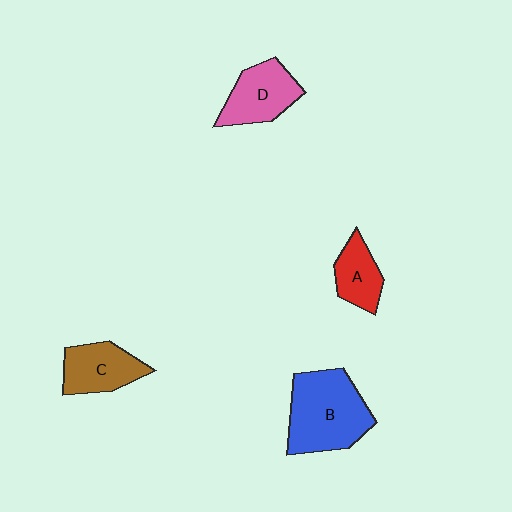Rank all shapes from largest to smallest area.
From largest to smallest: B (blue), D (pink), C (brown), A (red).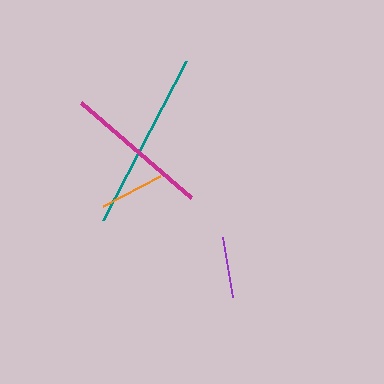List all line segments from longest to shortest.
From longest to shortest: teal, magenta, orange, purple.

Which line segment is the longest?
The teal line is the longest at approximately 180 pixels.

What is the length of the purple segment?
The purple segment is approximately 61 pixels long.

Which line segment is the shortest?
The purple line is the shortest at approximately 61 pixels.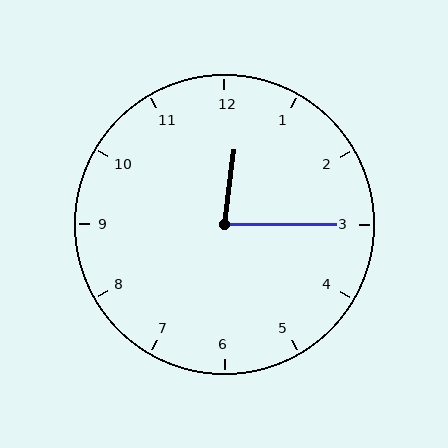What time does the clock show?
12:15.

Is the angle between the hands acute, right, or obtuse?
It is acute.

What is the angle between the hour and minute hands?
Approximately 82 degrees.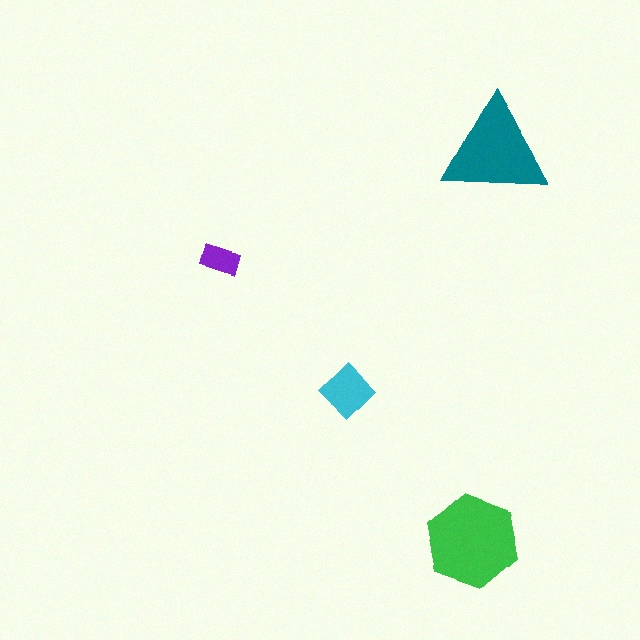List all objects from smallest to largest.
The purple rectangle, the cyan diamond, the teal triangle, the green hexagon.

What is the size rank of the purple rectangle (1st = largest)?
4th.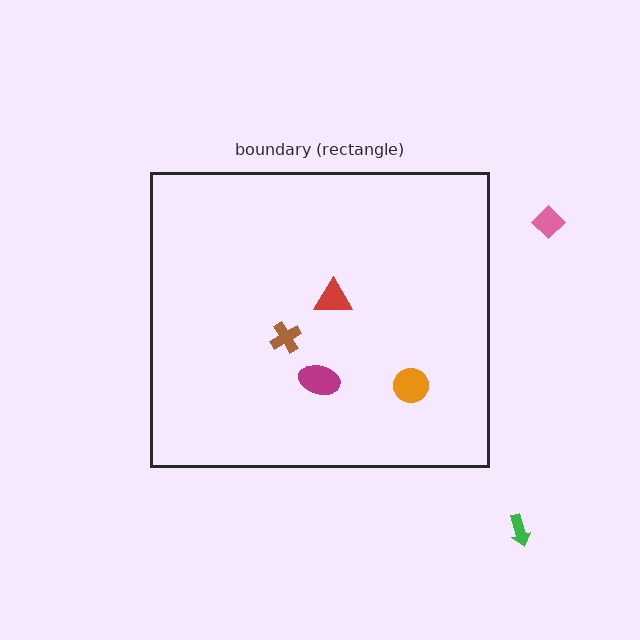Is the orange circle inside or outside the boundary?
Inside.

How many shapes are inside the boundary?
4 inside, 2 outside.